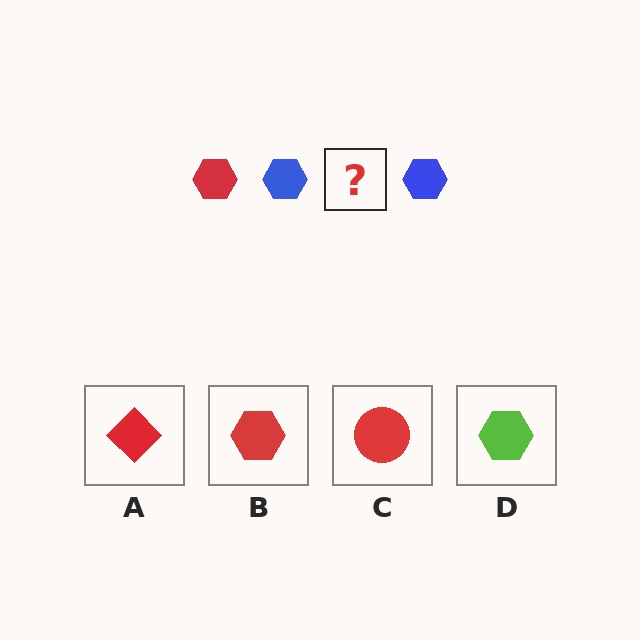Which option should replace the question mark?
Option B.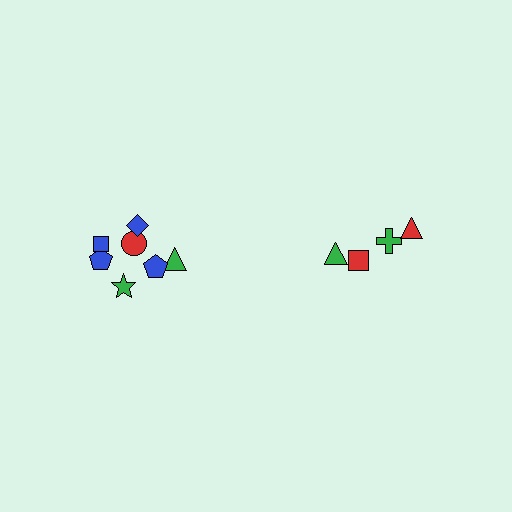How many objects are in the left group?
There are 7 objects.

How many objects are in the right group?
There are 4 objects.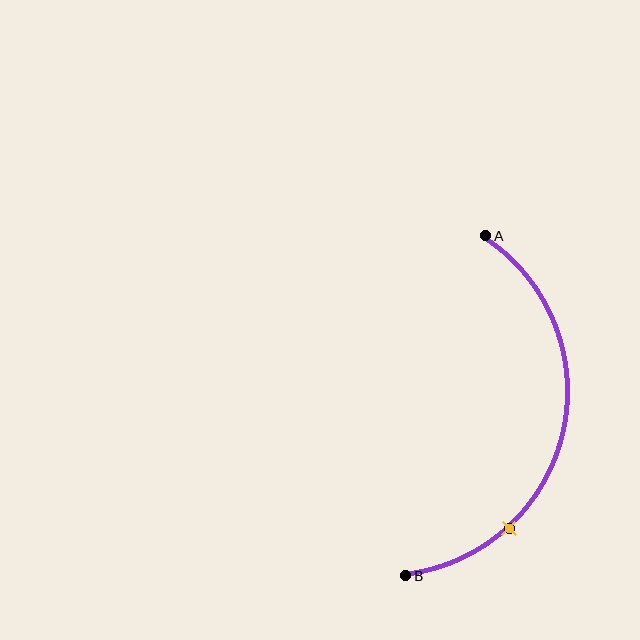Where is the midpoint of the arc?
The arc midpoint is the point on the curve farthest from the straight line joining A and B. It sits to the right of that line.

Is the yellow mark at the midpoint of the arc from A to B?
No. The yellow mark lies on the arc but is closer to endpoint B. The arc midpoint would be at the point on the curve equidistant along the arc from both A and B.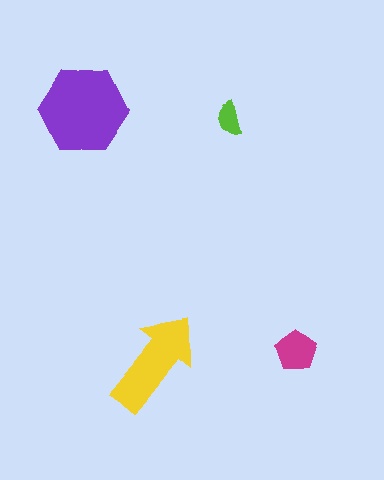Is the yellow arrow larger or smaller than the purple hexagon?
Smaller.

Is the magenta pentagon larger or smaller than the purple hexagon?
Smaller.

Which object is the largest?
The purple hexagon.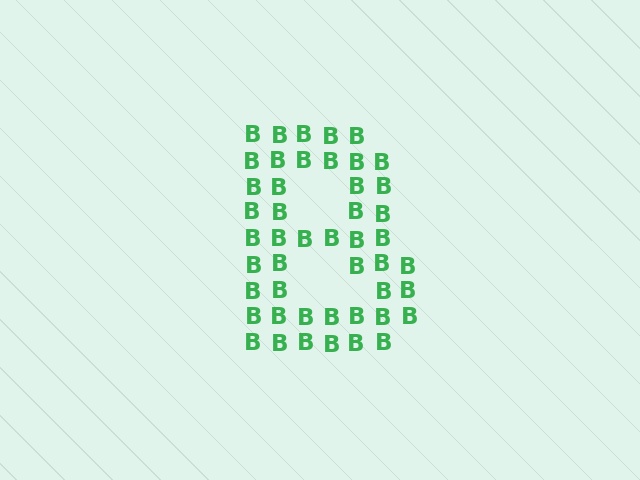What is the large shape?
The large shape is the letter B.